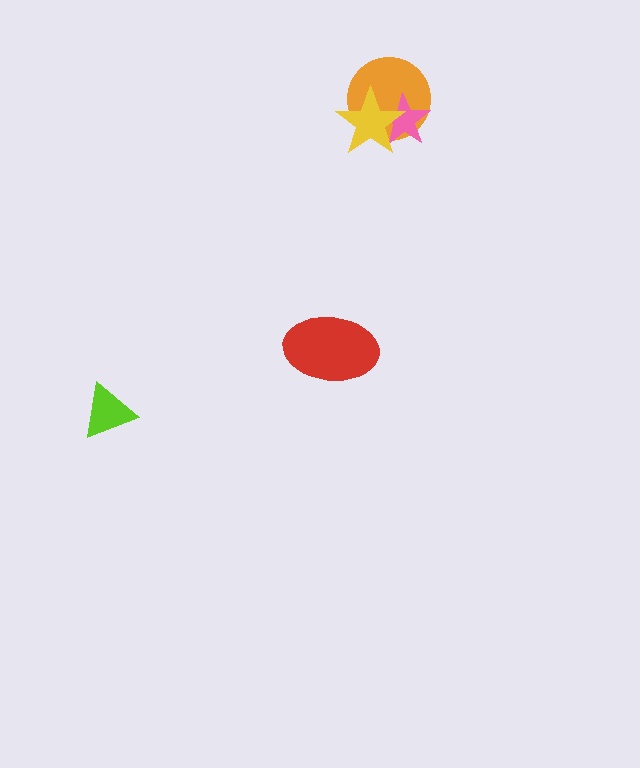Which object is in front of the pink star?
The yellow star is in front of the pink star.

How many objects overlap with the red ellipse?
0 objects overlap with the red ellipse.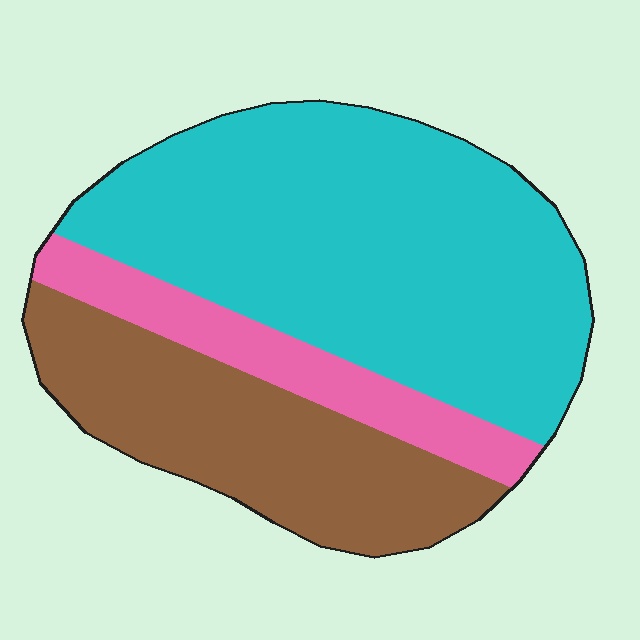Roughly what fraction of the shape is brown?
Brown covers around 30% of the shape.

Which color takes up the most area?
Cyan, at roughly 55%.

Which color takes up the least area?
Pink, at roughly 15%.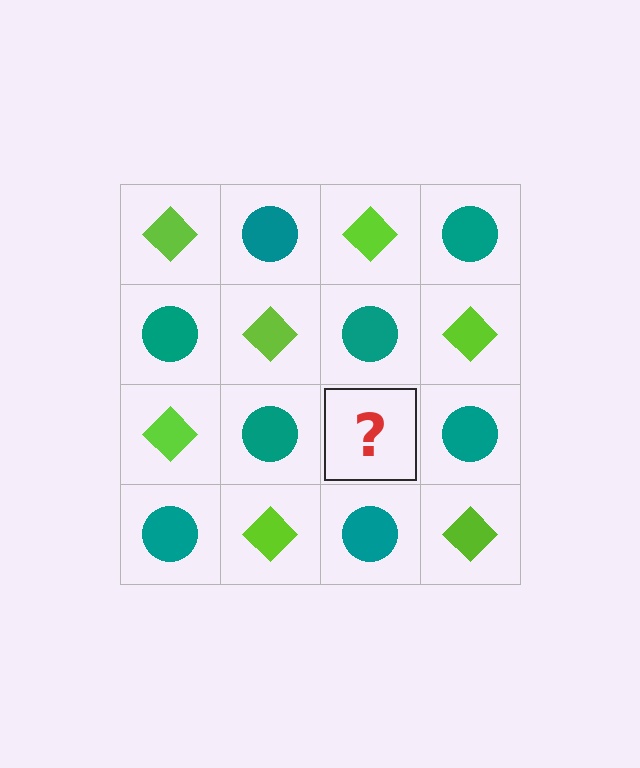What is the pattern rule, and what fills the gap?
The rule is that it alternates lime diamond and teal circle in a checkerboard pattern. The gap should be filled with a lime diamond.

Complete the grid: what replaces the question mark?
The question mark should be replaced with a lime diamond.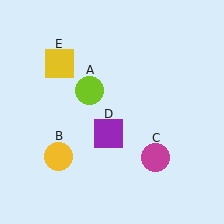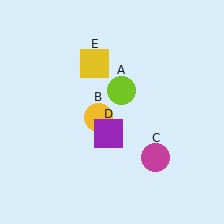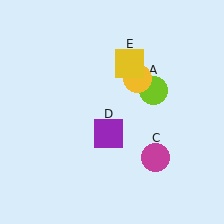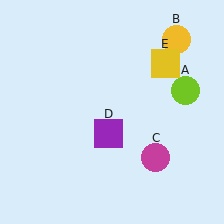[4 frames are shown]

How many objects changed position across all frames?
3 objects changed position: lime circle (object A), yellow circle (object B), yellow square (object E).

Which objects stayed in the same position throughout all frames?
Magenta circle (object C) and purple square (object D) remained stationary.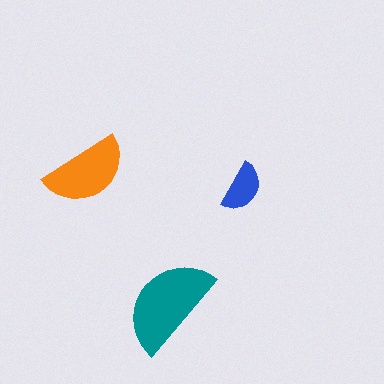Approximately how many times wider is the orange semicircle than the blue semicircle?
About 1.5 times wider.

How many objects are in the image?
There are 3 objects in the image.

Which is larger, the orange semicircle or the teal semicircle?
The teal one.